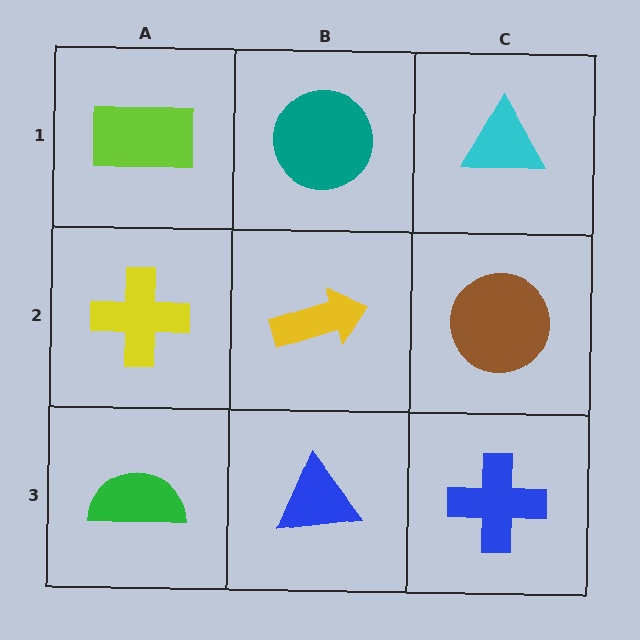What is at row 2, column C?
A brown circle.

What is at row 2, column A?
A yellow cross.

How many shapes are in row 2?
3 shapes.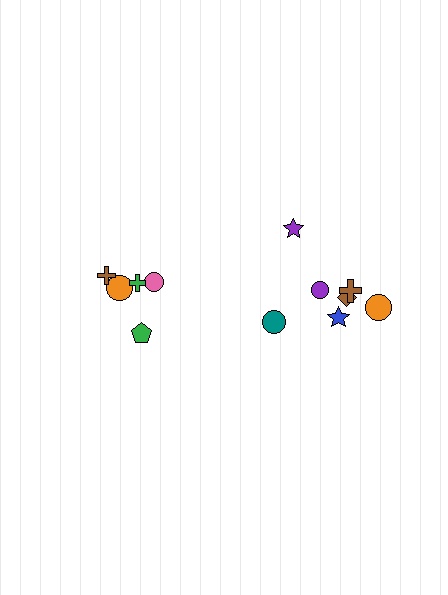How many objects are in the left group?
There are 5 objects.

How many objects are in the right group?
There are 7 objects.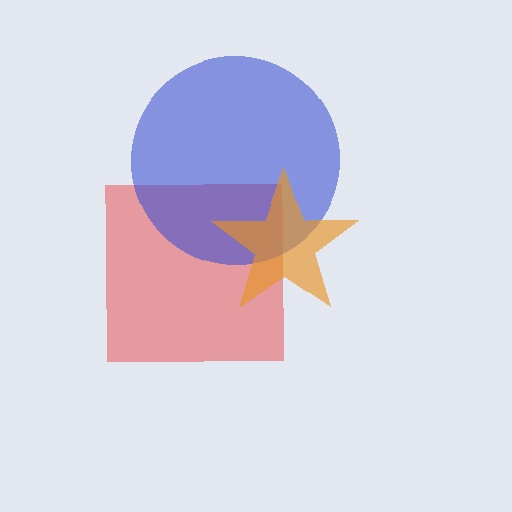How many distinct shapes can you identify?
There are 3 distinct shapes: a red square, a blue circle, an orange star.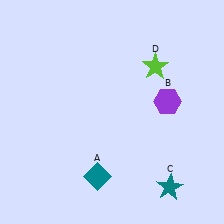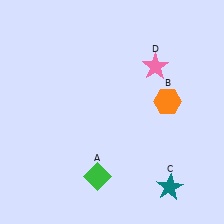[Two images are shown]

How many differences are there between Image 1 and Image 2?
There are 3 differences between the two images.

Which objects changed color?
A changed from teal to green. B changed from purple to orange. D changed from lime to pink.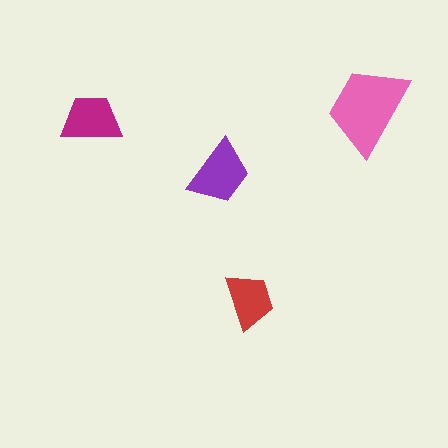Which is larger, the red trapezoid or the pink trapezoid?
The pink one.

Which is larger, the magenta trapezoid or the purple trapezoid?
The purple one.